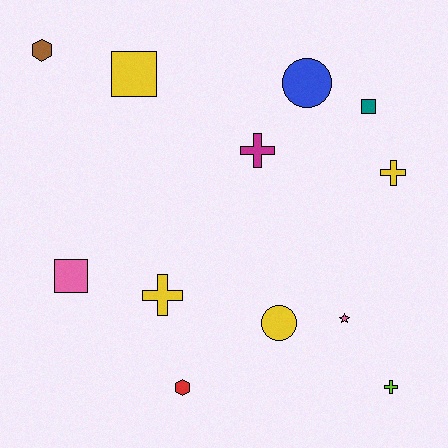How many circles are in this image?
There are 2 circles.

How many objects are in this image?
There are 12 objects.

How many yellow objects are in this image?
There are 4 yellow objects.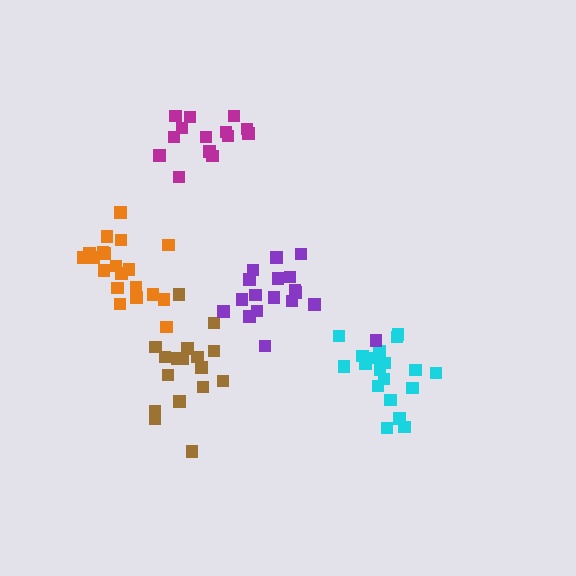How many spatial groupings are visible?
There are 5 spatial groupings.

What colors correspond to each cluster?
The clusters are colored: orange, brown, cyan, magenta, purple.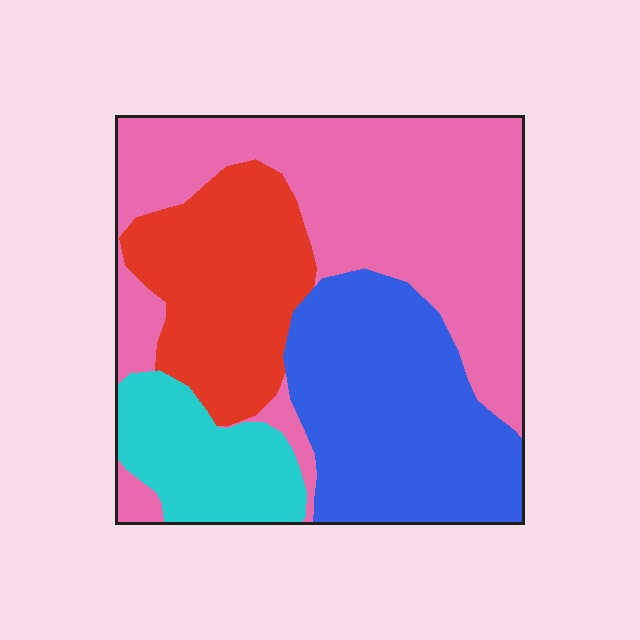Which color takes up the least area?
Cyan, at roughly 10%.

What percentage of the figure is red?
Red covers about 20% of the figure.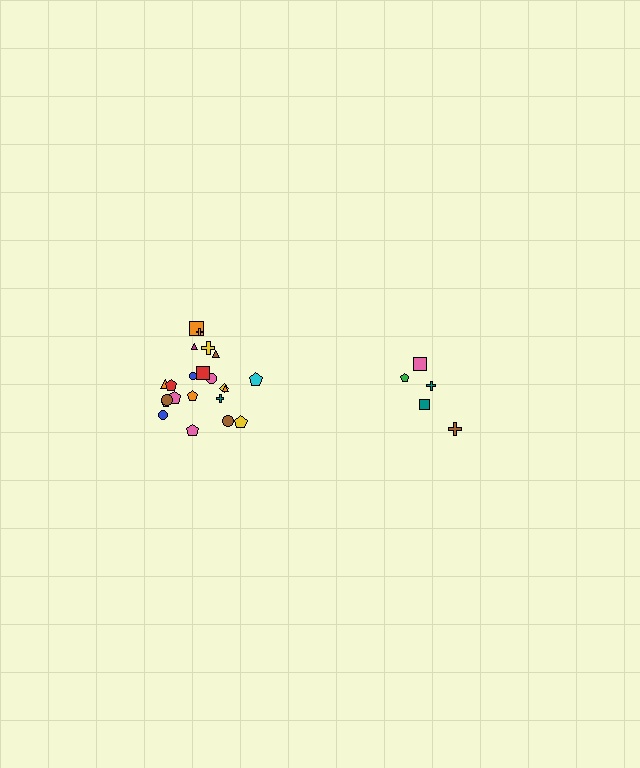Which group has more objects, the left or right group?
The left group.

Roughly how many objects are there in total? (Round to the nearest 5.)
Roughly 25 objects in total.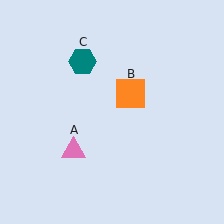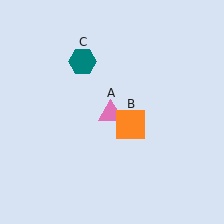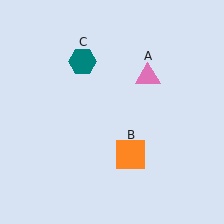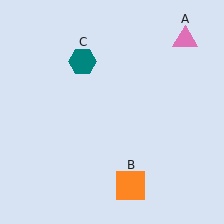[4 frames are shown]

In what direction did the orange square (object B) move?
The orange square (object B) moved down.